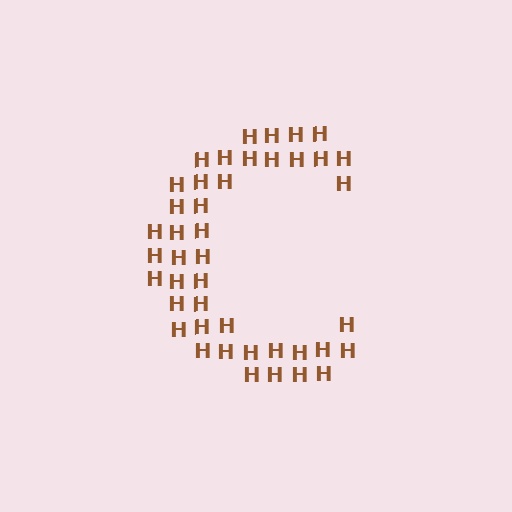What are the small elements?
The small elements are letter H's.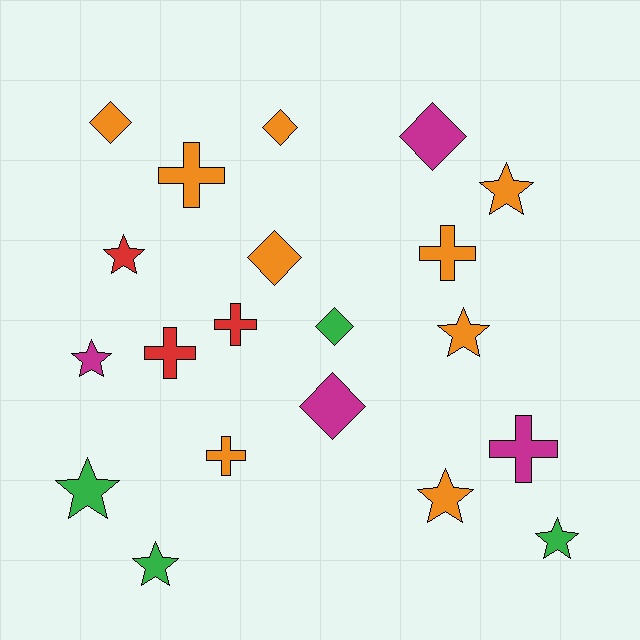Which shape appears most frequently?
Star, with 8 objects.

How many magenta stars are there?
There is 1 magenta star.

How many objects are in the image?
There are 20 objects.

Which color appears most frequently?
Orange, with 9 objects.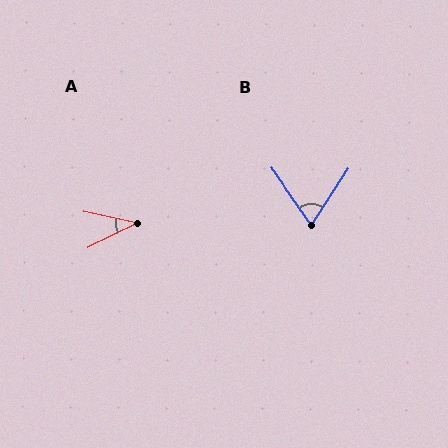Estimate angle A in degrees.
Approximately 38 degrees.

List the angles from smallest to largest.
A (38°), B (68°).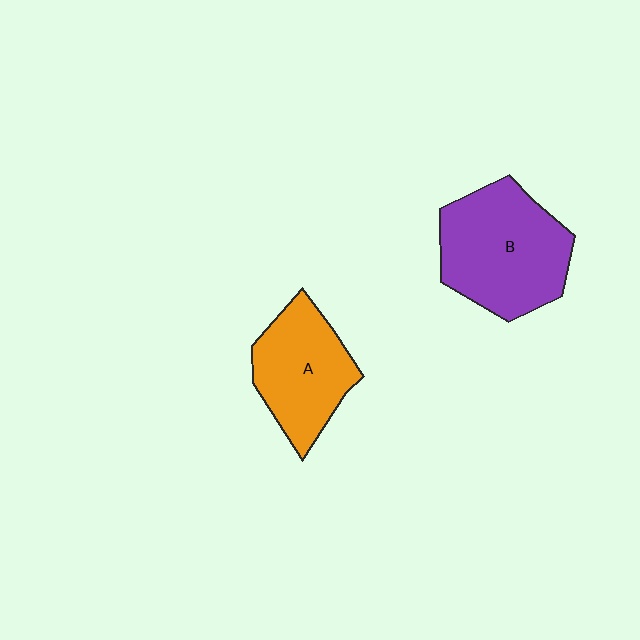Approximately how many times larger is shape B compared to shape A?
Approximately 1.3 times.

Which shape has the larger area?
Shape B (purple).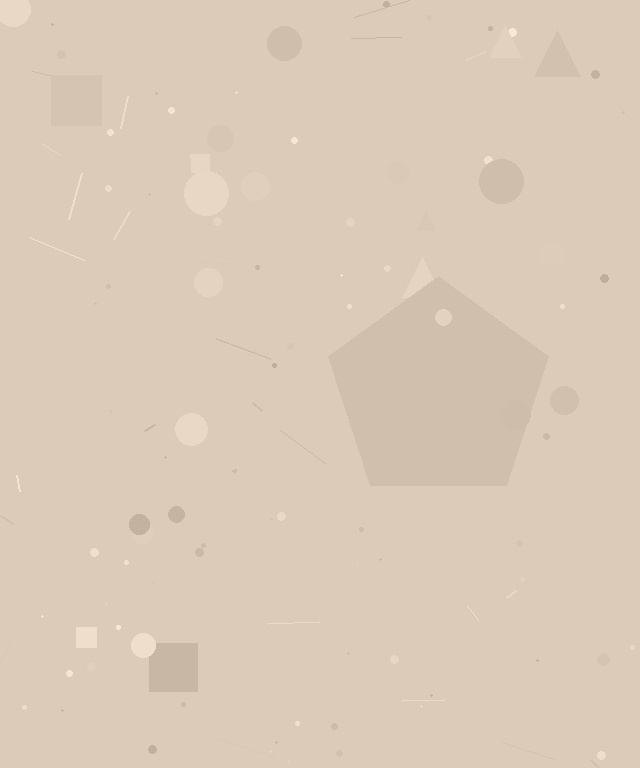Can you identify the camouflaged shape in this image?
The camouflaged shape is a pentagon.